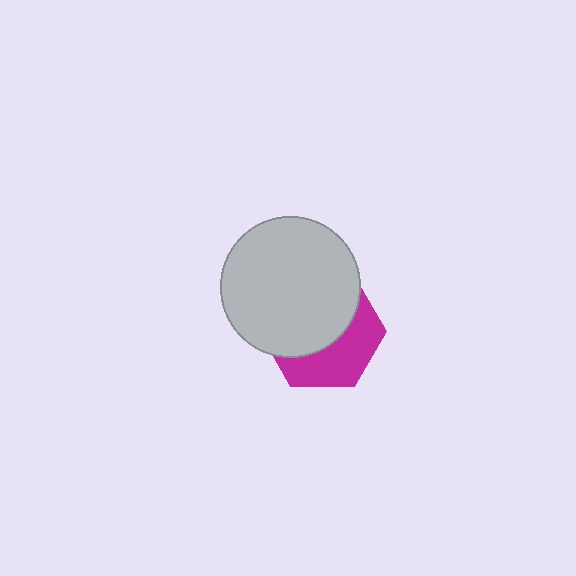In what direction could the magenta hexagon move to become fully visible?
The magenta hexagon could move down. That would shift it out from behind the light gray circle entirely.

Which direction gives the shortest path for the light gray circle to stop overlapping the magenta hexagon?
Moving up gives the shortest separation.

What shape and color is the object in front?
The object in front is a light gray circle.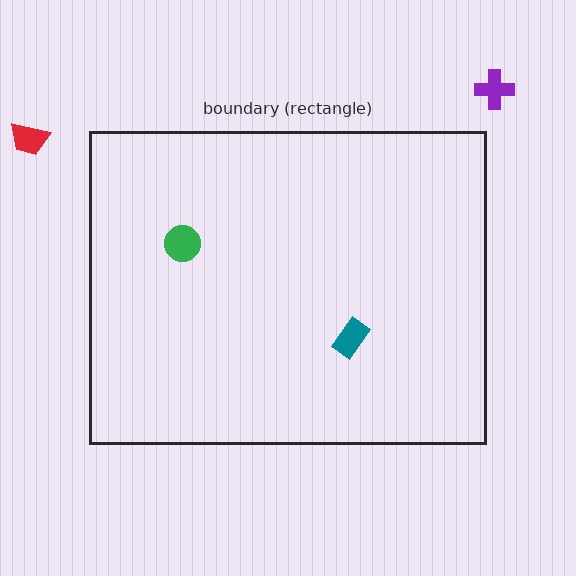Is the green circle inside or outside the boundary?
Inside.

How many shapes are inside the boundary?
2 inside, 2 outside.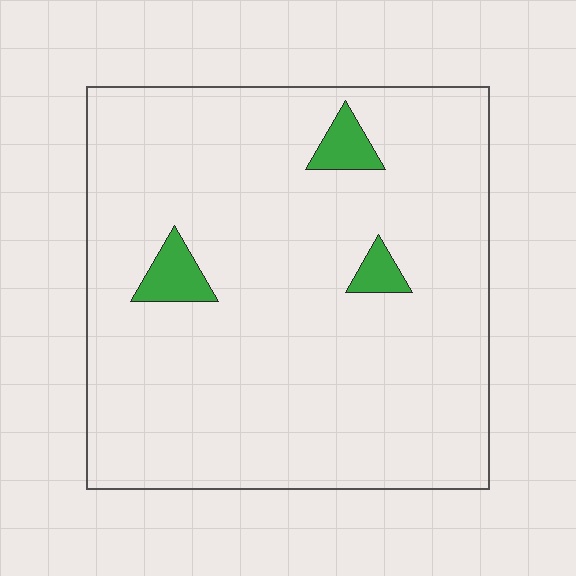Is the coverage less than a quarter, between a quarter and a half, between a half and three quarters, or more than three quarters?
Less than a quarter.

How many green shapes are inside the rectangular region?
3.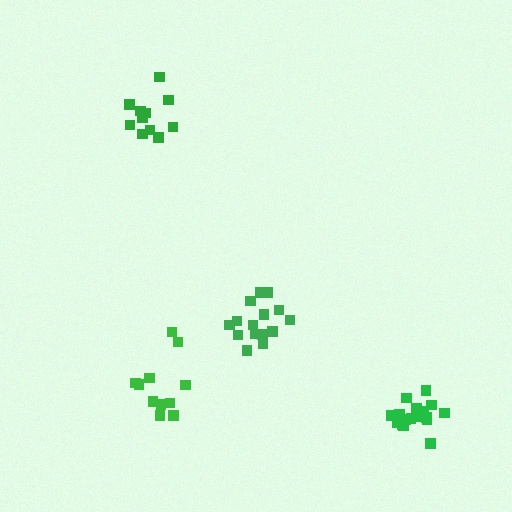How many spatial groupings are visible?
There are 4 spatial groupings.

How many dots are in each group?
Group 1: 15 dots, Group 2: 17 dots, Group 3: 11 dots, Group 4: 11 dots (54 total).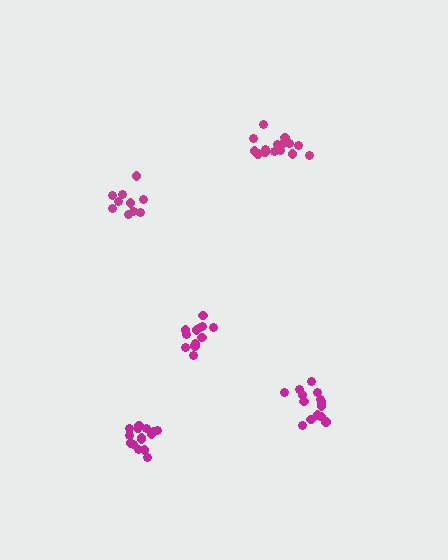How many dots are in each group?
Group 1: 14 dots, Group 2: 10 dots, Group 3: 15 dots, Group 4: 15 dots, Group 5: 12 dots (66 total).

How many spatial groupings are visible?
There are 5 spatial groupings.